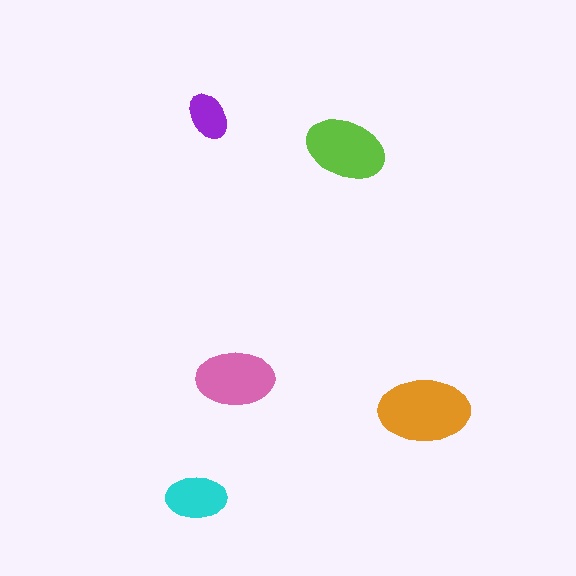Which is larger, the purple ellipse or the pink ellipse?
The pink one.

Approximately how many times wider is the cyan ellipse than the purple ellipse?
About 1.5 times wider.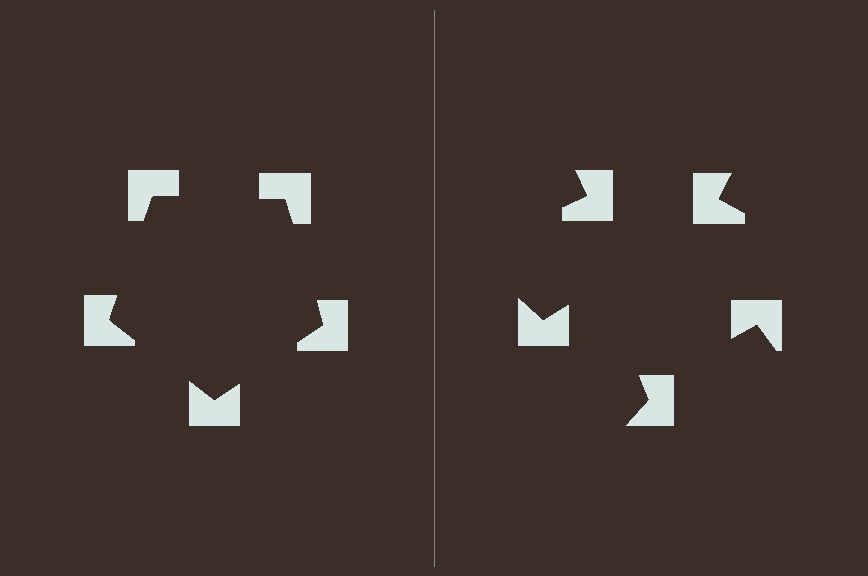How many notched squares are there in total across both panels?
10 — 5 on each side.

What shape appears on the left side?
An illusory pentagon.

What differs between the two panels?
The notched squares are positioned identically on both sides; only the wedge orientations differ. On the left they align to a pentagon; on the right they are misaligned.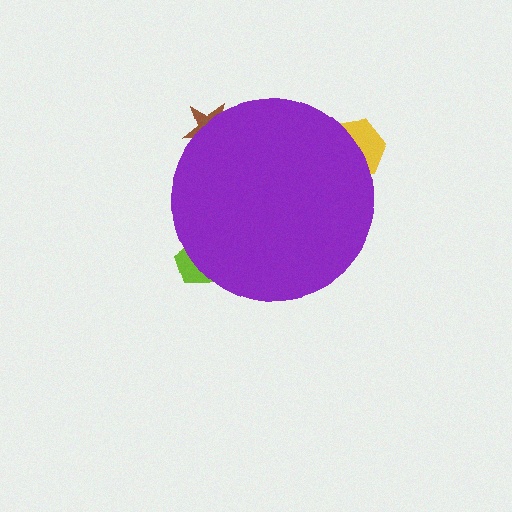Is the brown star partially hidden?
Yes, the brown star is partially hidden behind the purple circle.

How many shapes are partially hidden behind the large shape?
3 shapes are partially hidden.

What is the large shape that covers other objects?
A purple circle.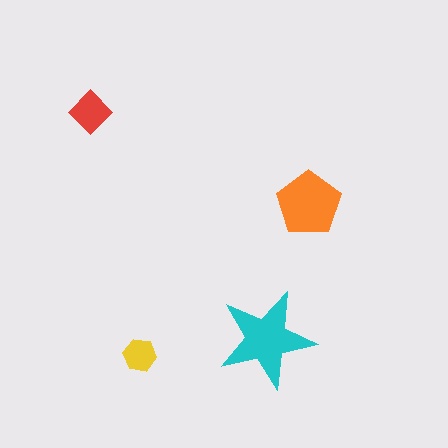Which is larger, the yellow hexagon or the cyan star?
The cyan star.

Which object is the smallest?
The yellow hexagon.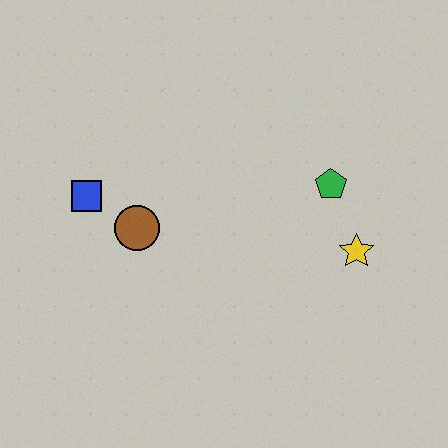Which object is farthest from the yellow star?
The blue square is farthest from the yellow star.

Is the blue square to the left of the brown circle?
Yes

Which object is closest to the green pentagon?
The yellow star is closest to the green pentagon.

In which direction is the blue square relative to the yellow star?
The blue square is to the left of the yellow star.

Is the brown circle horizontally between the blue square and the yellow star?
Yes